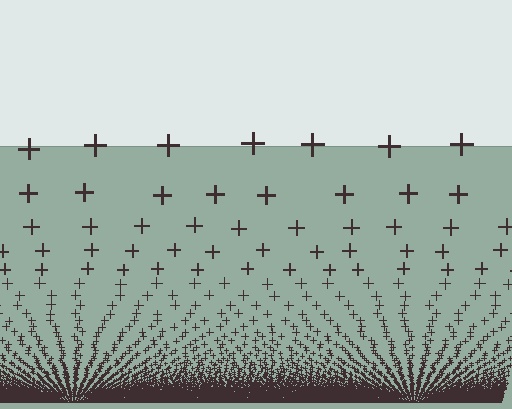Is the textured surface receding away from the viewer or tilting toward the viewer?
The surface appears to tilt toward the viewer. Texture elements get larger and sparser toward the top.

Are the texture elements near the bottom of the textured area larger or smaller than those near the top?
Smaller. The gradient is inverted — elements near the bottom are smaller and denser.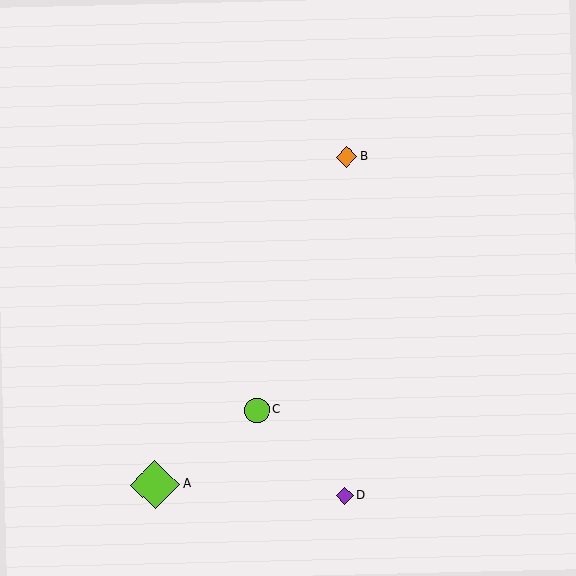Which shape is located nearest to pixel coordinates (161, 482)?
The lime diamond (labeled A) at (155, 485) is nearest to that location.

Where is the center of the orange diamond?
The center of the orange diamond is at (347, 157).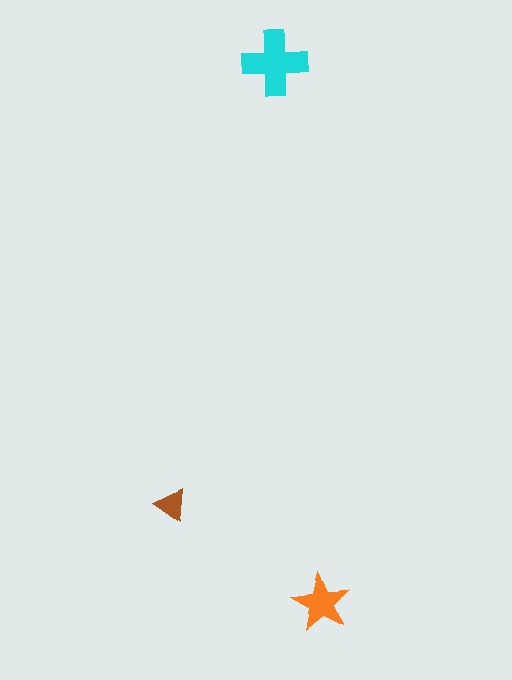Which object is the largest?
The cyan cross.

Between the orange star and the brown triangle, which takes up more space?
The orange star.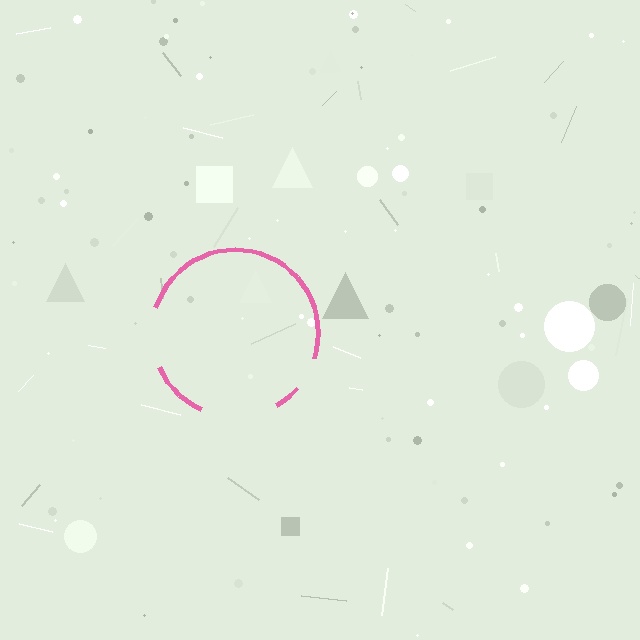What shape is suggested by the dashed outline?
The dashed outline suggests a circle.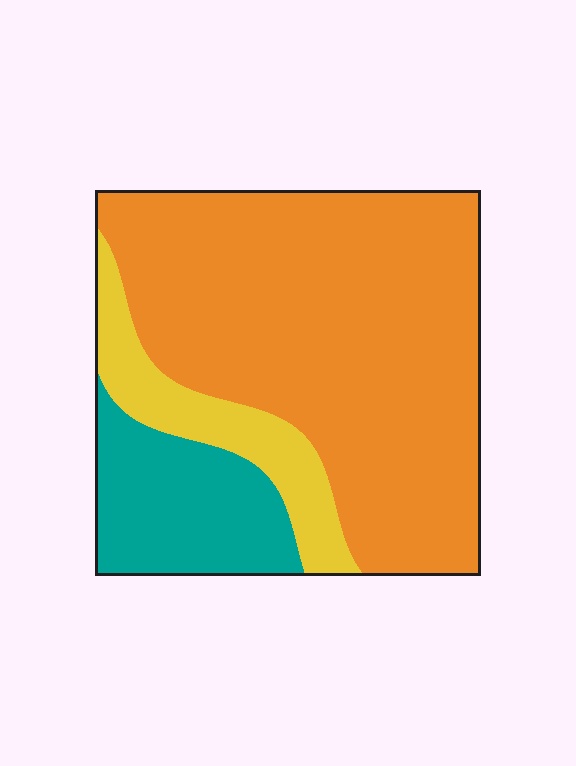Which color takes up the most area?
Orange, at roughly 70%.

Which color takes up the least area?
Yellow, at roughly 15%.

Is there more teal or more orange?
Orange.